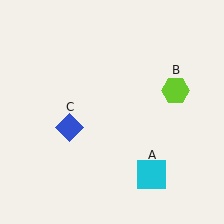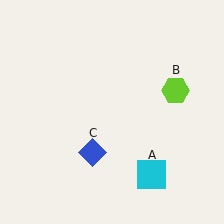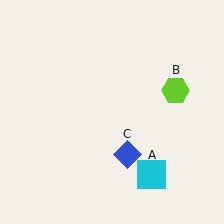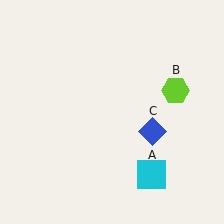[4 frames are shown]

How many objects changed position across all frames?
1 object changed position: blue diamond (object C).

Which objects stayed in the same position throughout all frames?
Cyan square (object A) and lime hexagon (object B) remained stationary.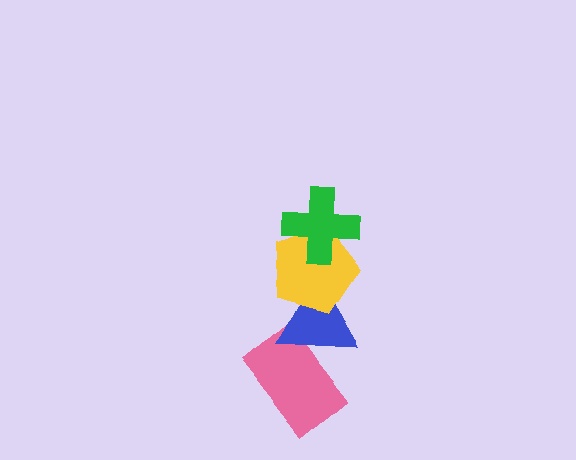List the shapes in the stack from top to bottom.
From top to bottom: the green cross, the yellow pentagon, the blue triangle, the pink rectangle.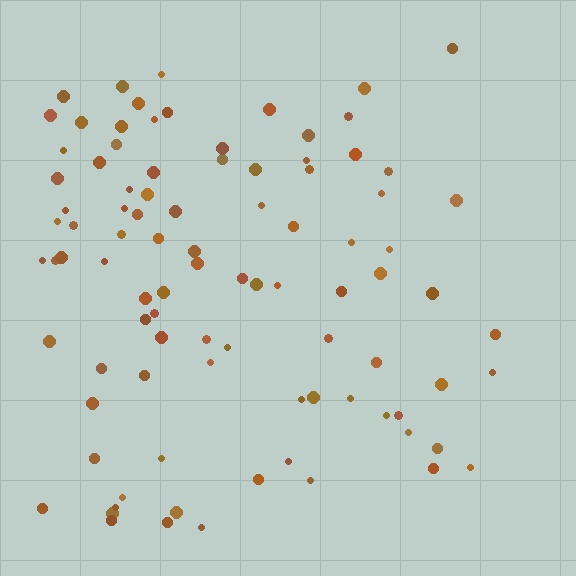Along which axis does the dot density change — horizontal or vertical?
Horizontal.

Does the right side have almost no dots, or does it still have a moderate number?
Still a moderate number, just noticeably fewer than the left.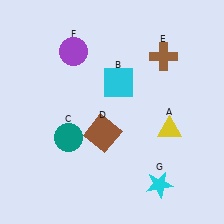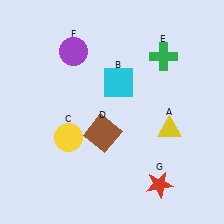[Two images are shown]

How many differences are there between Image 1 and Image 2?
There are 3 differences between the two images.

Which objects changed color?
C changed from teal to yellow. E changed from brown to green. G changed from cyan to red.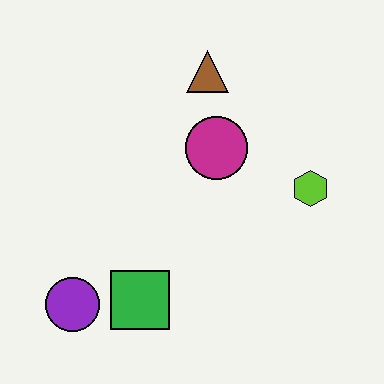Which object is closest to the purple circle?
The green square is closest to the purple circle.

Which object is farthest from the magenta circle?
The purple circle is farthest from the magenta circle.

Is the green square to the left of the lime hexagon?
Yes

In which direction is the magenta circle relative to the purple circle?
The magenta circle is above the purple circle.